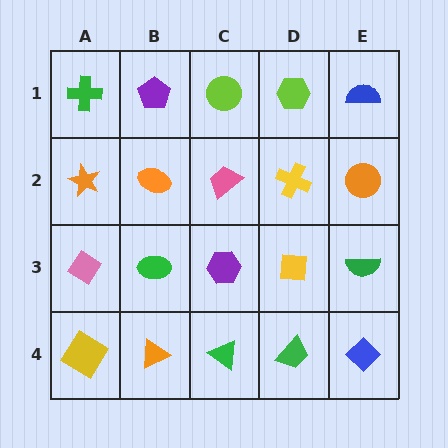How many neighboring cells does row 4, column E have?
2.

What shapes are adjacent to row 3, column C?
A pink trapezoid (row 2, column C), a green triangle (row 4, column C), a green ellipse (row 3, column B), a yellow square (row 3, column D).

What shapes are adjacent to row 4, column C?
A purple hexagon (row 3, column C), an orange triangle (row 4, column B), a green trapezoid (row 4, column D).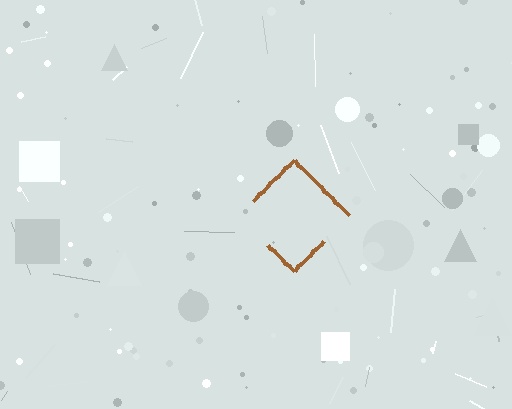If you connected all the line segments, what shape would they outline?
They would outline a diamond.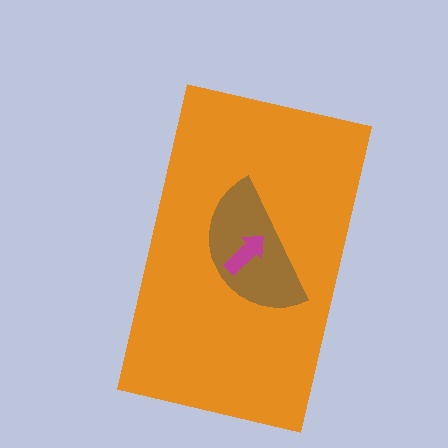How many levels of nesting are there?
3.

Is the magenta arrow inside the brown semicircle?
Yes.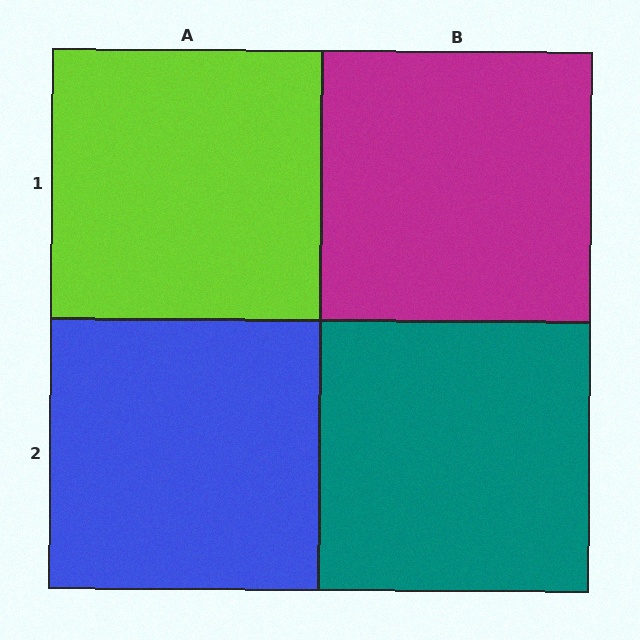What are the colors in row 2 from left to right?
Blue, teal.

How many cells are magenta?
1 cell is magenta.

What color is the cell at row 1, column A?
Lime.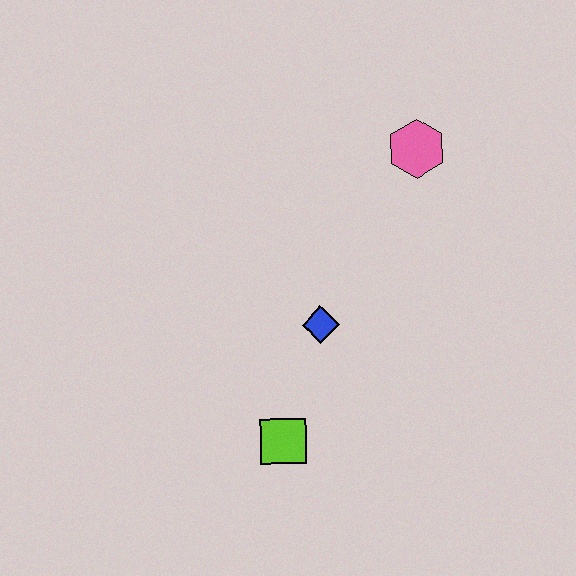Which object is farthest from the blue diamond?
The pink hexagon is farthest from the blue diamond.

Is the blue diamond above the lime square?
Yes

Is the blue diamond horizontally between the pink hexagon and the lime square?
Yes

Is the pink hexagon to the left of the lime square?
No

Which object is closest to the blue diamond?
The lime square is closest to the blue diamond.